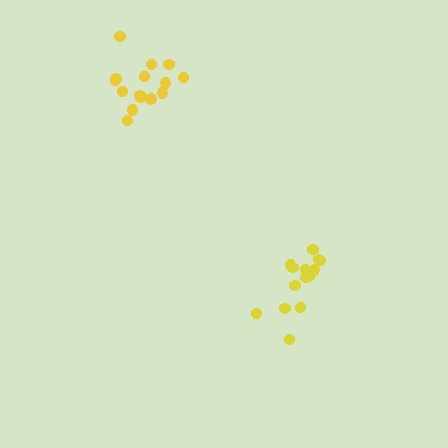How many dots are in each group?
Group 1: 14 dots, Group 2: 15 dots (29 total).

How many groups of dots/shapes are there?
There are 2 groups.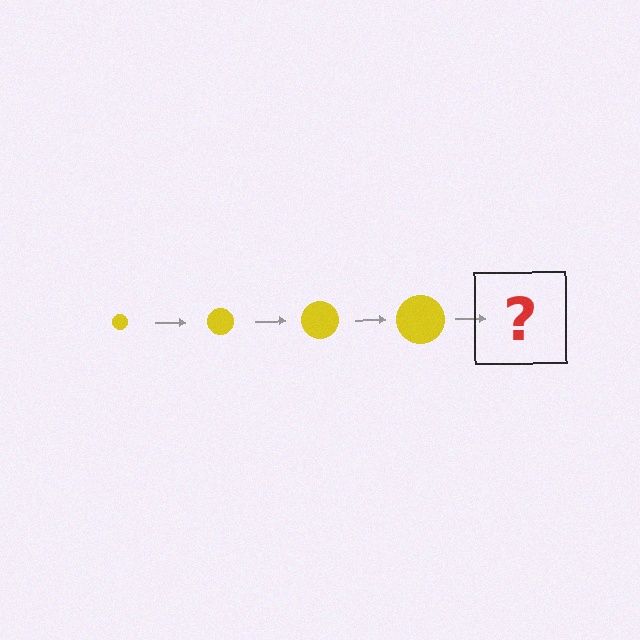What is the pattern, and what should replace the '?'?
The pattern is that the circle gets progressively larger each step. The '?' should be a yellow circle, larger than the previous one.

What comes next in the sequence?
The next element should be a yellow circle, larger than the previous one.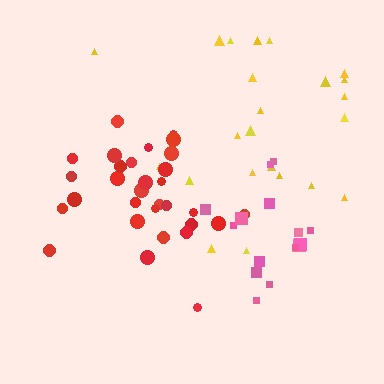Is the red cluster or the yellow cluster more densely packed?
Red.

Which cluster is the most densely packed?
Red.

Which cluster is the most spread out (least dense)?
Yellow.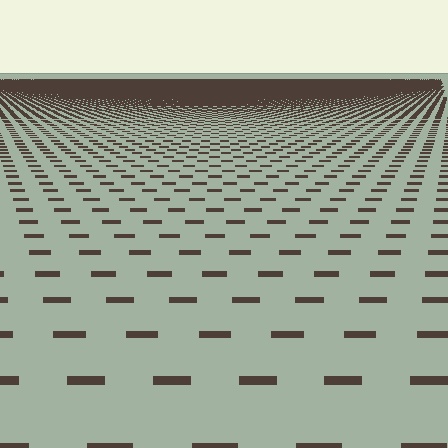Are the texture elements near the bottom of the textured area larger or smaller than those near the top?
Larger. Near the bottom, elements are closer to the viewer and appear at a bigger on-screen size.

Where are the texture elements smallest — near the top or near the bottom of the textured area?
Near the top.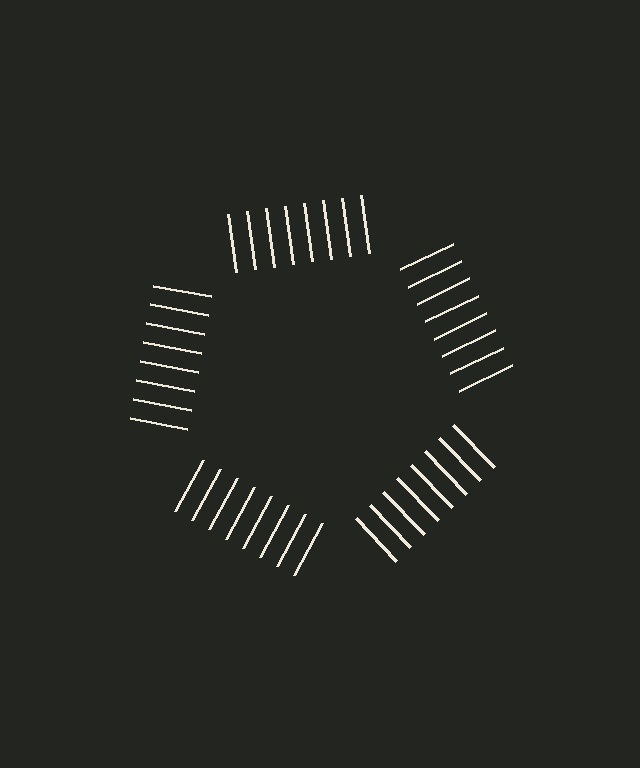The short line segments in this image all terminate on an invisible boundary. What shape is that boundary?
An illusory pentagon — the line segments terminate on its edges but no continuous stroke is drawn.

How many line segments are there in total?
40 — 8 along each of the 5 edges.